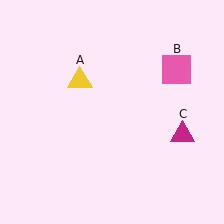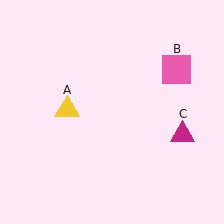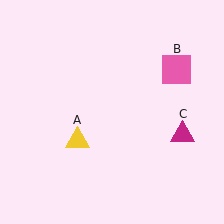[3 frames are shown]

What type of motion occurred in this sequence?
The yellow triangle (object A) rotated counterclockwise around the center of the scene.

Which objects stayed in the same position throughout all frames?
Pink square (object B) and magenta triangle (object C) remained stationary.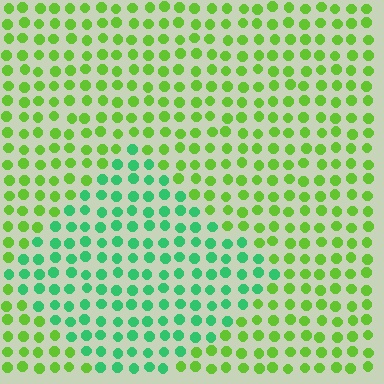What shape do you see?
I see a diamond.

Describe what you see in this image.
The image is filled with small lime elements in a uniform arrangement. A diamond-shaped region is visible where the elements are tinted to a slightly different hue, forming a subtle color boundary.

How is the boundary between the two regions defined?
The boundary is defined purely by a slight shift in hue (about 45 degrees). Spacing, size, and orientation are identical on both sides.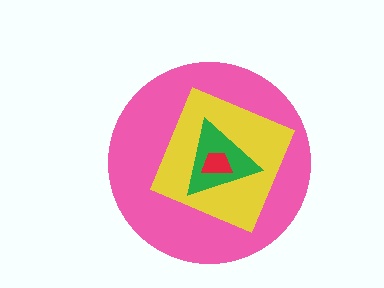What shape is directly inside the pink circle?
The yellow diamond.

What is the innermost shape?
The red trapezoid.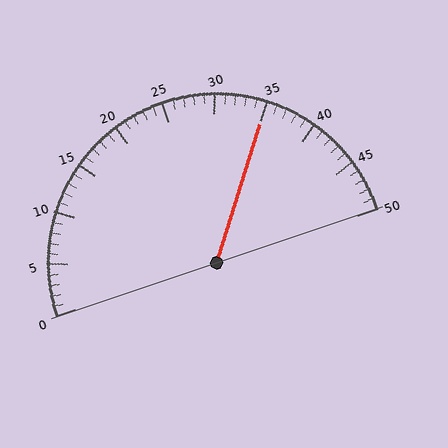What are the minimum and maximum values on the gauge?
The gauge ranges from 0 to 50.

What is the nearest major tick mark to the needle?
The nearest major tick mark is 35.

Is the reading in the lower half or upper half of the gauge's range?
The reading is in the upper half of the range (0 to 50).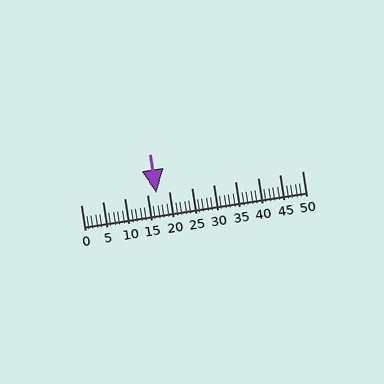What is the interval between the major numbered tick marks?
The major tick marks are spaced 5 units apart.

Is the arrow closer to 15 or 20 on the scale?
The arrow is closer to 15.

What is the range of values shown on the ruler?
The ruler shows values from 0 to 50.